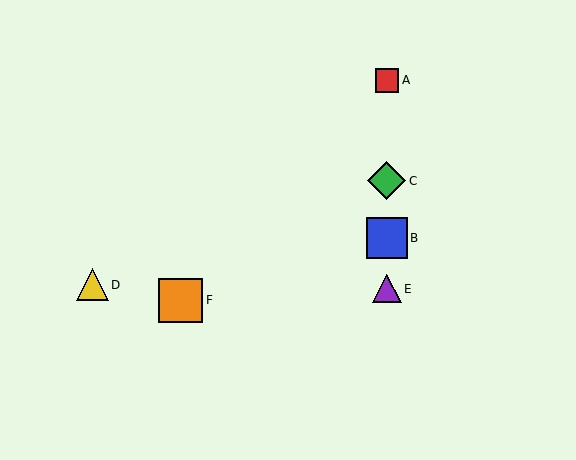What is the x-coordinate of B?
Object B is at x≈387.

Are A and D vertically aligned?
No, A is at x≈387 and D is at x≈92.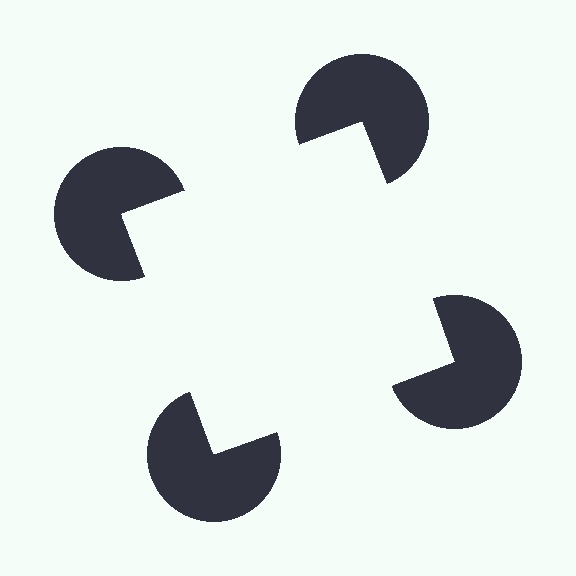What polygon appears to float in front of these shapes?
An illusory square — its edges are inferred from the aligned wedge cuts in the pac-man discs, not physically drawn.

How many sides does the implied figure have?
4 sides.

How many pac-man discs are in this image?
There are 4 — one at each vertex of the illusory square.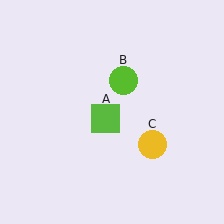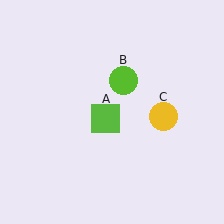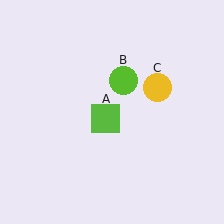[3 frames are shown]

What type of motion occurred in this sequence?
The yellow circle (object C) rotated counterclockwise around the center of the scene.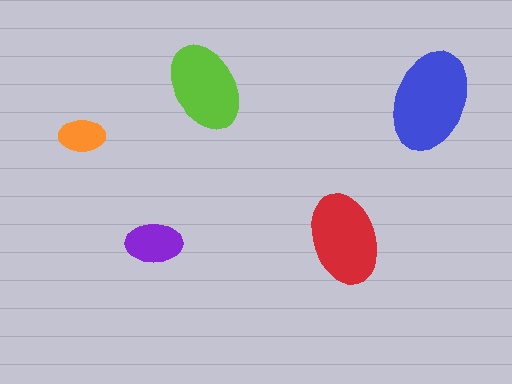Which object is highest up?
The lime ellipse is topmost.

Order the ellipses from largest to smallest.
the blue one, the red one, the lime one, the purple one, the orange one.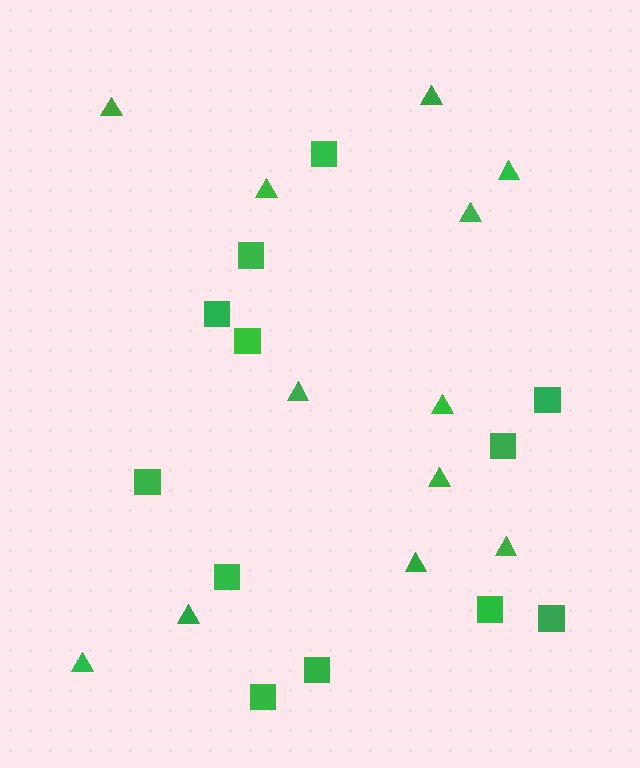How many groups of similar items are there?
There are 2 groups: one group of triangles (12) and one group of squares (12).